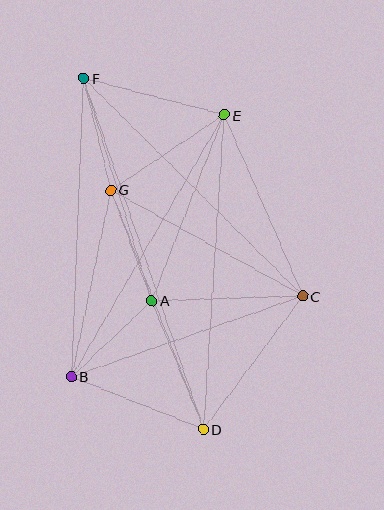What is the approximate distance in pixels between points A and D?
The distance between A and D is approximately 138 pixels.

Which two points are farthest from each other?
Points D and F are farthest from each other.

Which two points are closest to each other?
Points A and B are closest to each other.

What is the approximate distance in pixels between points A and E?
The distance between A and E is approximately 199 pixels.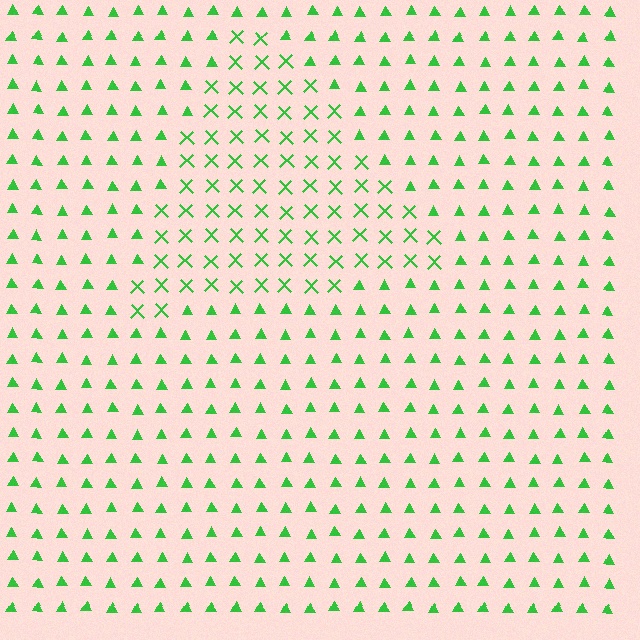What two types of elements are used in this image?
The image uses X marks inside the triangle region and triangles outside it.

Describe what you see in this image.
The image is filled with small green elements arranged in a uniform grid. A triangle-shaped region contains X marks, while the surrounding area contains triangles. The boundary is defined purely by the change in element shape.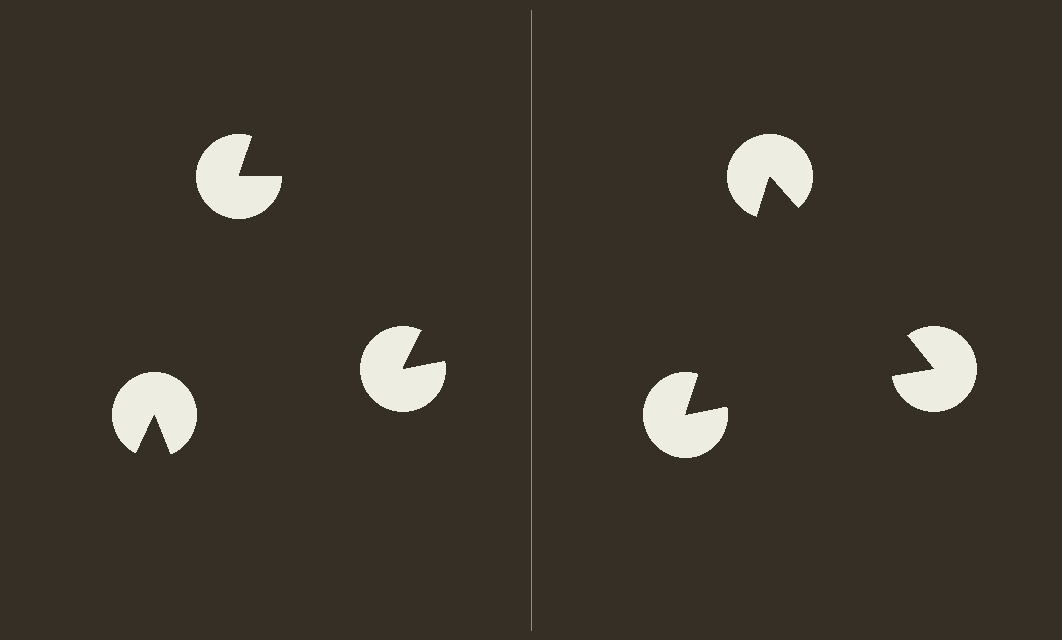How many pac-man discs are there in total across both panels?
6 — 3 on each side.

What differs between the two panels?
The pac-man discs are positioned identically on both sides; only the wedge orientations differ. On the right they align to a triangle; on the left they are misaligned.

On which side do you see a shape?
An illusory triangle appears on the right side. On the left side the wedge cuts are rotated, so no coherent shape forms.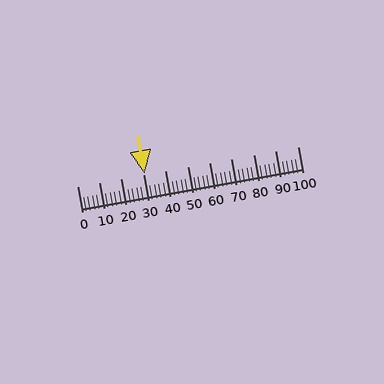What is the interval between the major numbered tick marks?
The major tick marks are spaced 10 units apart.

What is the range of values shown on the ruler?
The ruler shows values from 0 to 100.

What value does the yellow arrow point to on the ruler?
The yellow arrow points to approximately 31.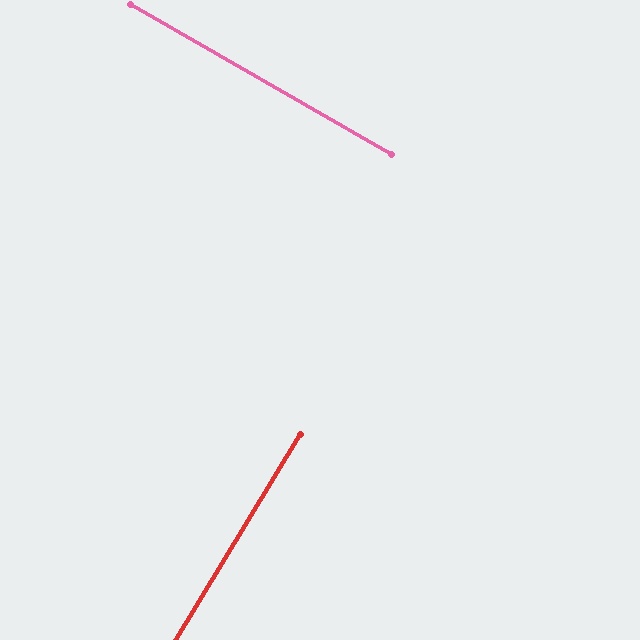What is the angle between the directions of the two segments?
Approximately 89 degrees.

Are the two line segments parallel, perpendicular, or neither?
Perpendicular — they meet at approximately 89°.